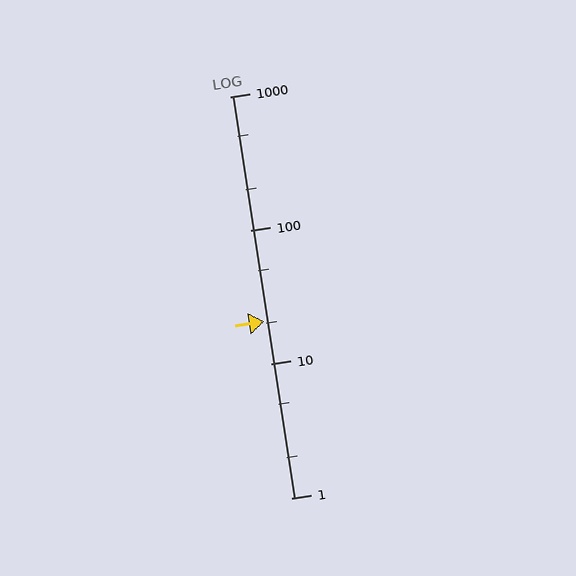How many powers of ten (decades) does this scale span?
The scale spans 3 decades, from 1 to 1000.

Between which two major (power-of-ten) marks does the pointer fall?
The pointer is between 10 and 100.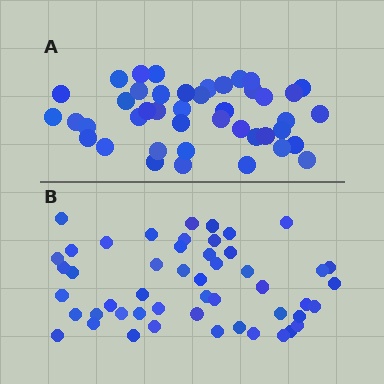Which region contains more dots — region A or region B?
Region B (the bottom region) has more dots.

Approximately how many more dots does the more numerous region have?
Region B has roughly 8 or so more dots than region A.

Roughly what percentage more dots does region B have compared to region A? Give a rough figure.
About 15% more.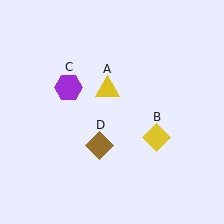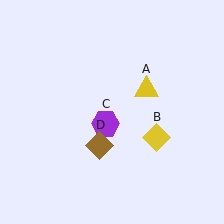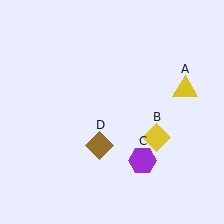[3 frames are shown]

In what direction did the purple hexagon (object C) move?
The purple hexagon (object C) moved down and to the right.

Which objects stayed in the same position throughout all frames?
Yellow diamond (object B) and brown diamond (object D) remained stationary.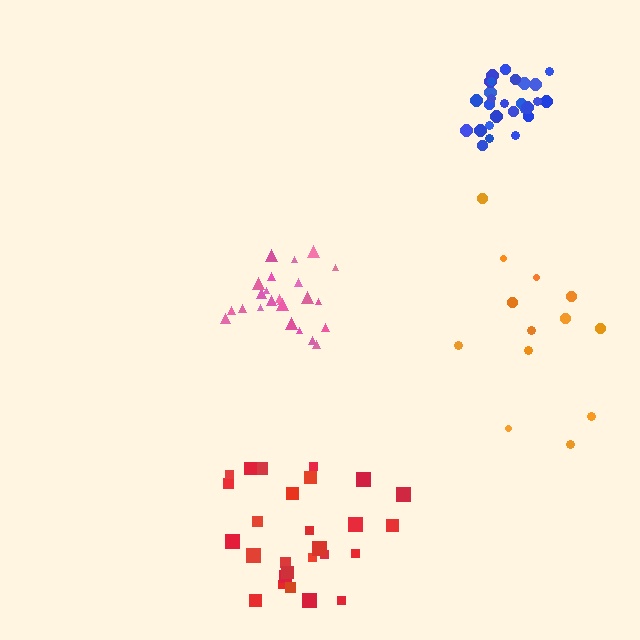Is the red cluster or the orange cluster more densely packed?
Red.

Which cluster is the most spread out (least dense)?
Orange.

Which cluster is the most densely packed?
Blue.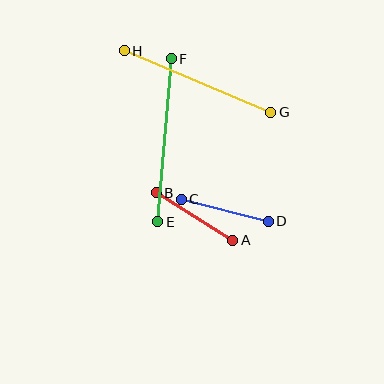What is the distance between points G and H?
The distance is approximately 159 pixels.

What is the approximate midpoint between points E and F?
The midpoint is at approximately (165, 140) pixels.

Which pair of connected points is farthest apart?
Points E and F are farthest apart.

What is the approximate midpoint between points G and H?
The midpoint is at approximately (198, 82) pixels.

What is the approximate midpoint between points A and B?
The midpoint is at approximately (194, 216) pixels.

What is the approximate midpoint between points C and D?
The midpoint is at approximately (225, 210) pixels.